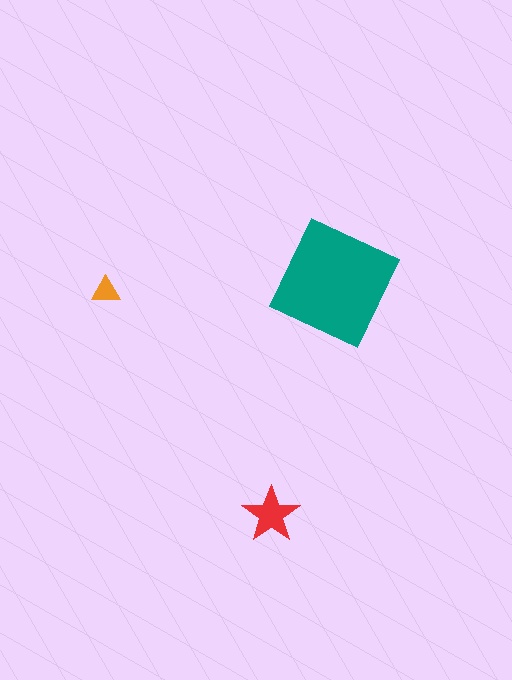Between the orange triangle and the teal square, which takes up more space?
The teal square.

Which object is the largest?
The teal square.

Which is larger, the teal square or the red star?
The teal square.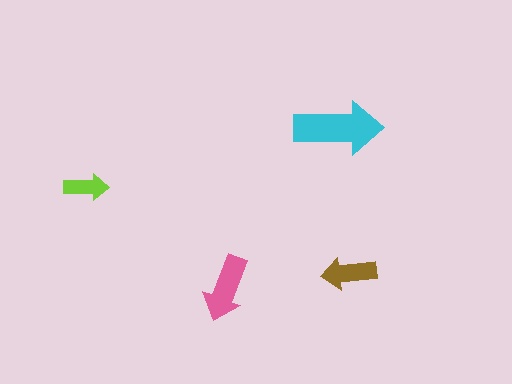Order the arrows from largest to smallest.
the cyan one, the pink one, the brown one, the lime one.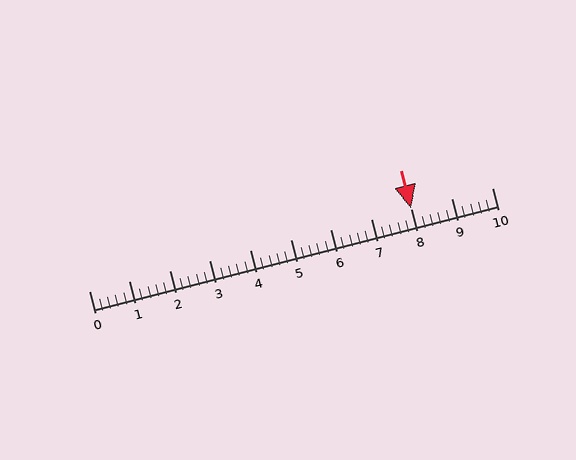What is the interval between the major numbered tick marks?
The major tick marks are spaced 1 units apart.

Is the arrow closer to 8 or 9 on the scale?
The arrow is closer to 8.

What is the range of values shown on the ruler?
The ruler shows values from 0 to 10.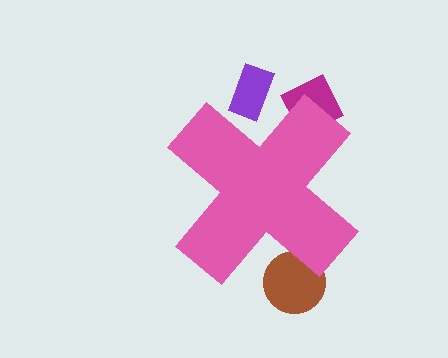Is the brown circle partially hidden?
Yes, the brown circle is partially hidden behind the pink cross.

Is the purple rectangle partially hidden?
Yes, the purple rectangle is partially hidden behind the pink cross.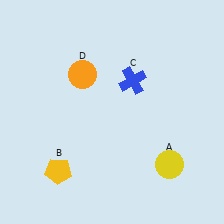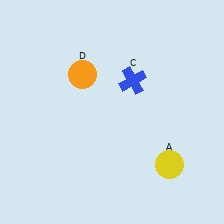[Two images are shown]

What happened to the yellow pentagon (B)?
The yellow pentagon (B) was removed in Image 2. It was in the bottom-left area of Image 1.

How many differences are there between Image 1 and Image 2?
There is 1 difference between the two images.